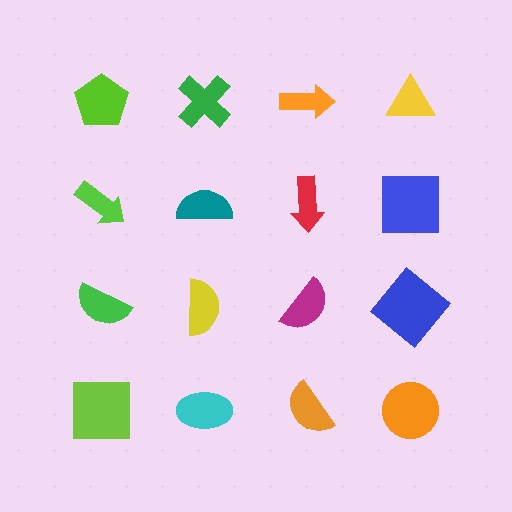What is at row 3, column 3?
A magenta semicircle.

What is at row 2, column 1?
A lime arrow.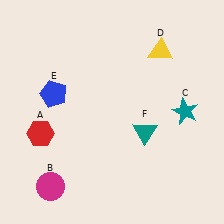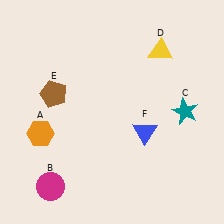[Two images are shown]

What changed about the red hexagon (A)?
In Image 1, A is red. In Image 2, it changed to orange.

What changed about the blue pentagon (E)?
In Image 1, E is blue. In Image 2, it changed to brown.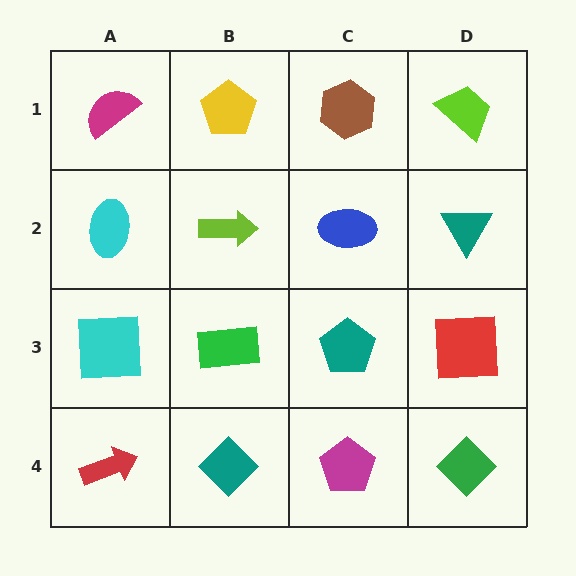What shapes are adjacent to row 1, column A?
A cyan ellipse (row 2, column A), a yellow pentagon (row 1, column B).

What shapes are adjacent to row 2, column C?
A brown hexagon (row 1, column C), a teal pentagon (row 3, column C), a lime arrow (row 2, column B), a teal triangle (row 2, column D).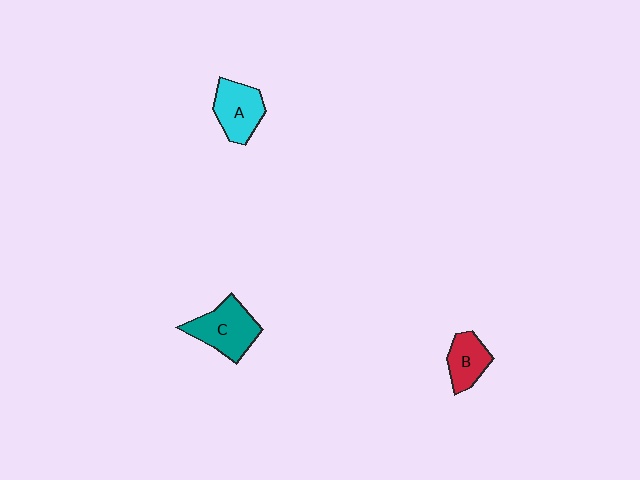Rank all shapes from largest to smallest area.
From largest to smallest: C (teal), A (cyan), B (red).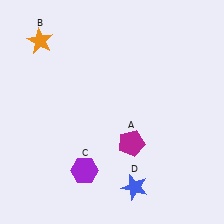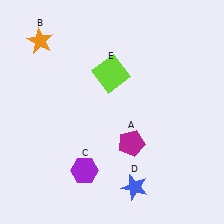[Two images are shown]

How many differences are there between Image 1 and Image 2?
There is 1 difference between the two images.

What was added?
A lime square (E) was added in Image 2.